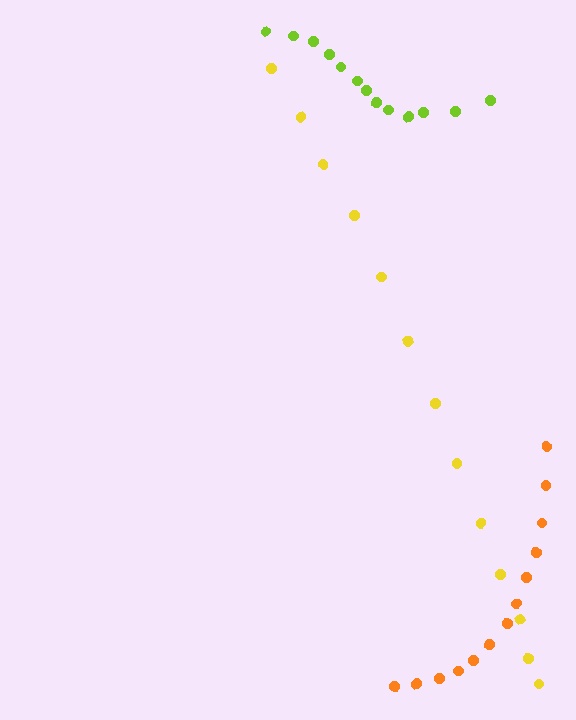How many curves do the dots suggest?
There are 3 distinct paths.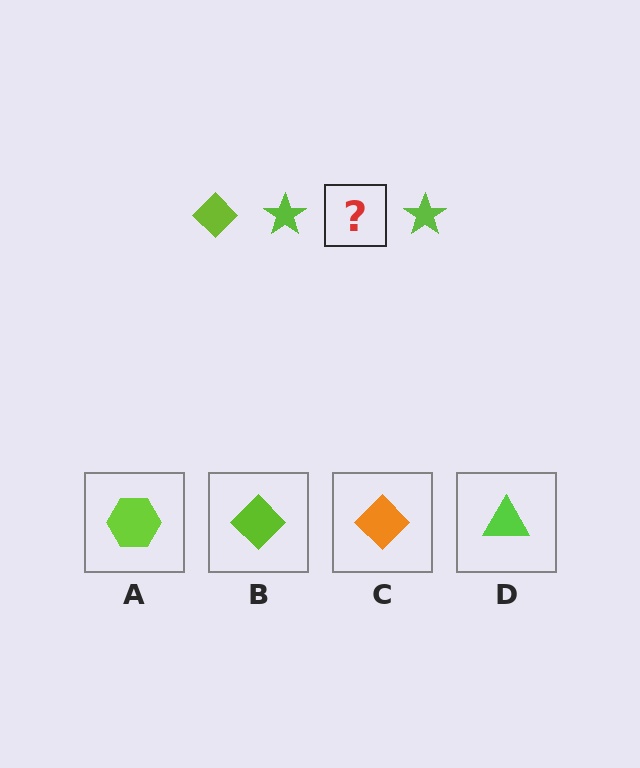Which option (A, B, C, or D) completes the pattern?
B.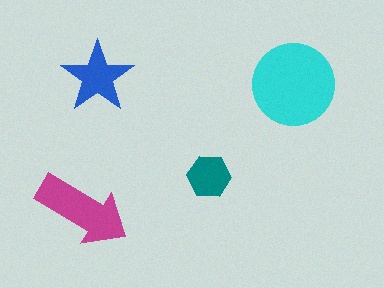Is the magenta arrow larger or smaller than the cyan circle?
Smaller.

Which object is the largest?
The cyan circle.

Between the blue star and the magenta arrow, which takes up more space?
The magenta arrow.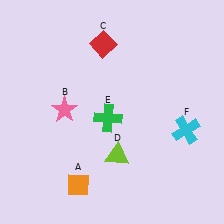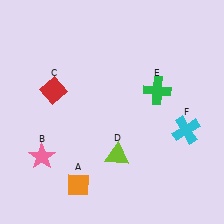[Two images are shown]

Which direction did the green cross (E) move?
The green cross (E) moved right.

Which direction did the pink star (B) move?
The pink star (B) moved down.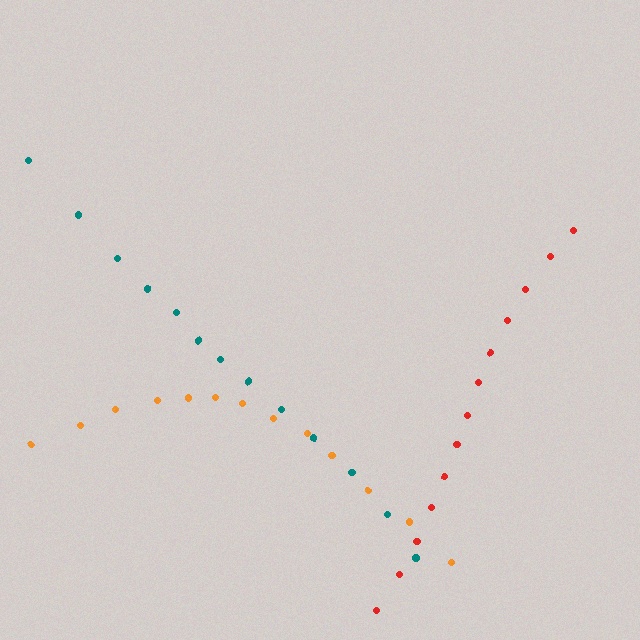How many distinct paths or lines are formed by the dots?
There are 3 distinct paths.